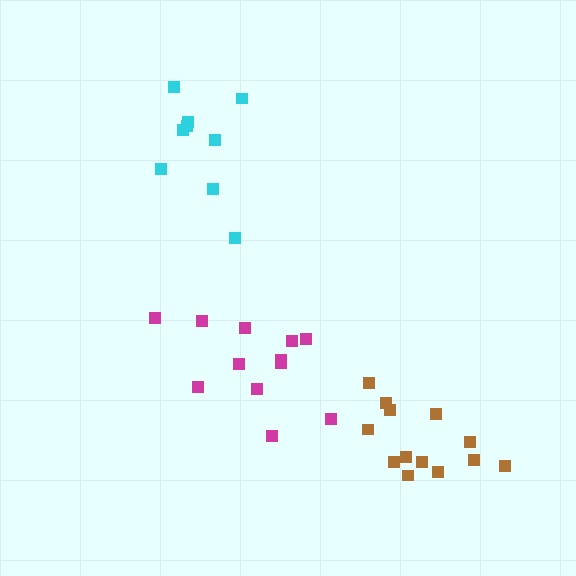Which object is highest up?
The cyan cluster is topmost.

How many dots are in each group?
Group 1: 9 dots, Group 2: 12 dots, Group 3: 13 dots (34 total).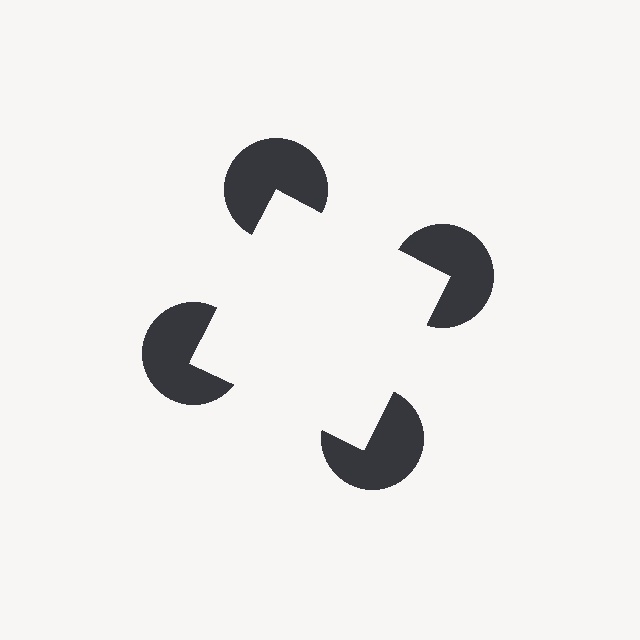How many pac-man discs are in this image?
There are 4 — one at each vertex of the illusory square.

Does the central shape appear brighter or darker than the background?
It typically appears slightly brighter than the background, even though no actual brightness change is drawn.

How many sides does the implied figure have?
4 sides.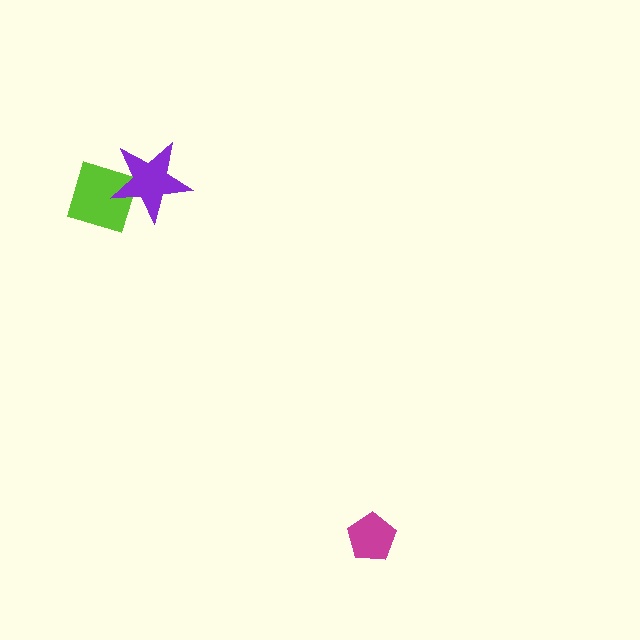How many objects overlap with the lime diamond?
1 object overlaps with the lime diamond.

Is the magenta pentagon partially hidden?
No, no other shape covers it.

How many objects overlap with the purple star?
1 object overlaps with the purple star.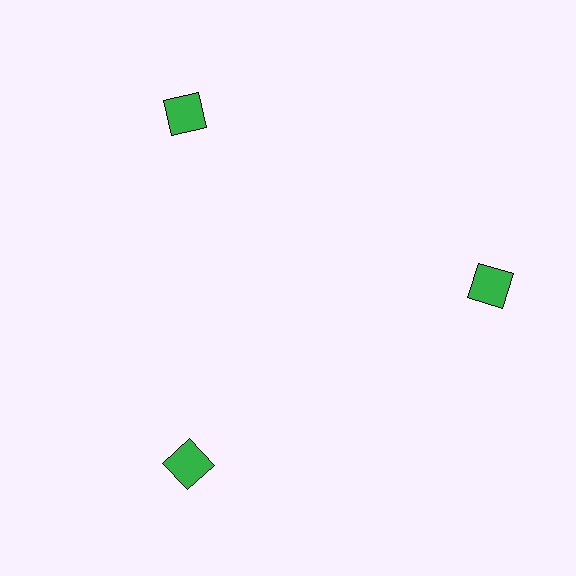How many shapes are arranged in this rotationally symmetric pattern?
There are 3 shapes, arranged in 3 groups of 1.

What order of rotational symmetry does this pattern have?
This pattern has 3-fold rotational symmetry.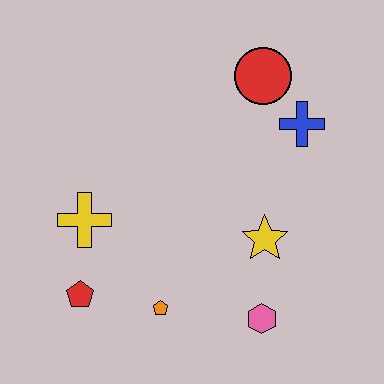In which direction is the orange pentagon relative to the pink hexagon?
The orange pentagon is to the left of the pink hexagon.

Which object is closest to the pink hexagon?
The yellow star is closest to the pink hexagon.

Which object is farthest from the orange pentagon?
The red circle is farthest from the orange pentagon.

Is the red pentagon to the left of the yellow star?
Yes